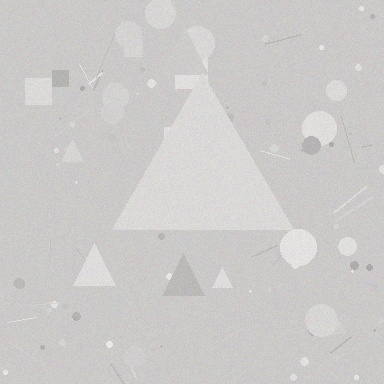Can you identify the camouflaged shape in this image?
The camouflaged shape is a triangle.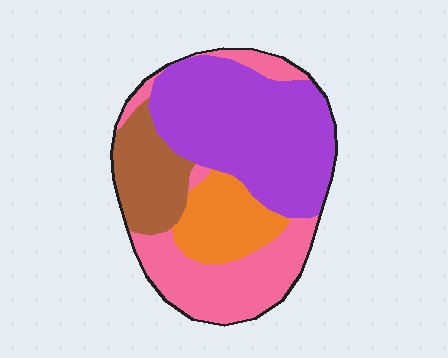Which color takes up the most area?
Purple, at roughly 45%.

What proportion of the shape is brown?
Brown takes up about one sixth (1/6) of the shape.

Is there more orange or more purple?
Purple.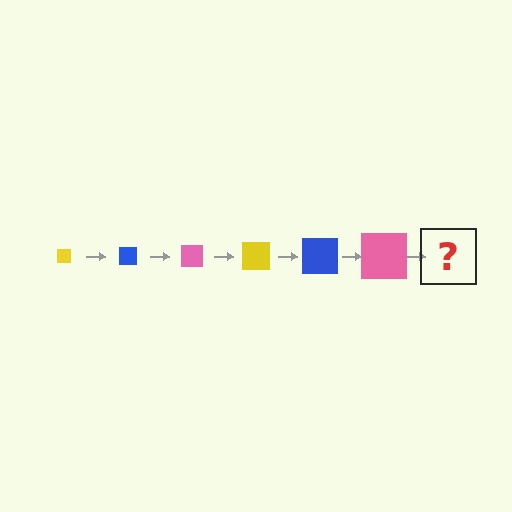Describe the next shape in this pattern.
It should be a yellow square, larger than the previous one.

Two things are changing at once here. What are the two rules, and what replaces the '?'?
The two rules are that the square grows larger each step and the color cycles through yellow, blue, and pink. The '?' should be a yellow square, larger than the previous one.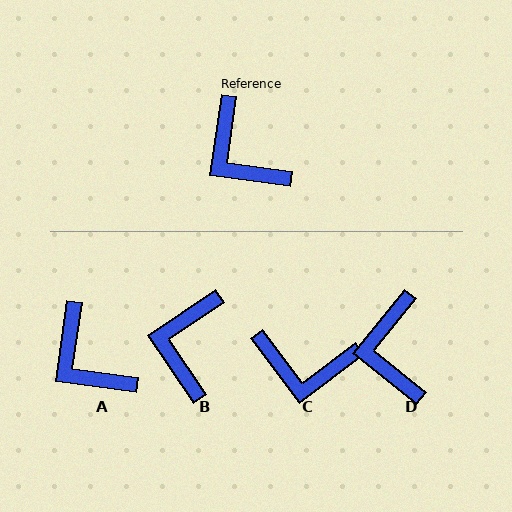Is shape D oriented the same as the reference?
No, it is off by about 30 degrees.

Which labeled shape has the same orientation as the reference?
A.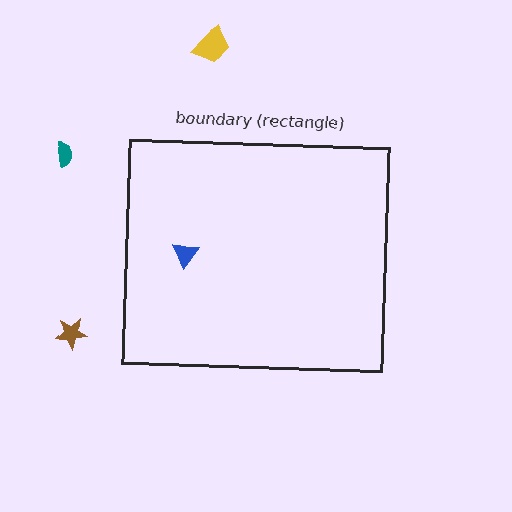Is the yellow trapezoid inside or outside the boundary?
Outside.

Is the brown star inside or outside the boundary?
Outside.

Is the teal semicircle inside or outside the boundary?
Outside.